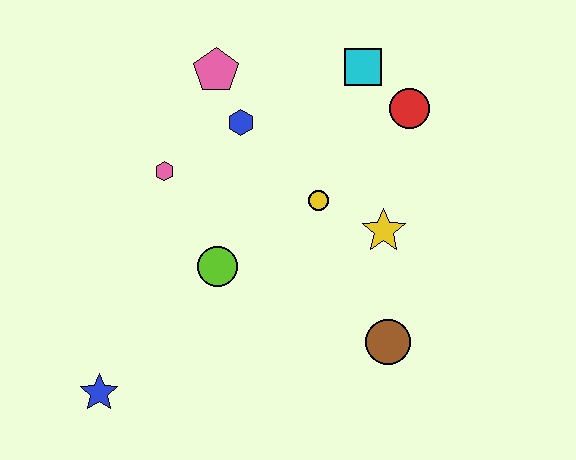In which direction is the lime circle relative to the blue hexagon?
The lime circle is below the blue hexagon.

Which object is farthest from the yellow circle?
The blue star is farthest from the yellow circle.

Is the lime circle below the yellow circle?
Yes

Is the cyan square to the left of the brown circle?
Yes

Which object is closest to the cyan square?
The red circle is closest to the cyan square.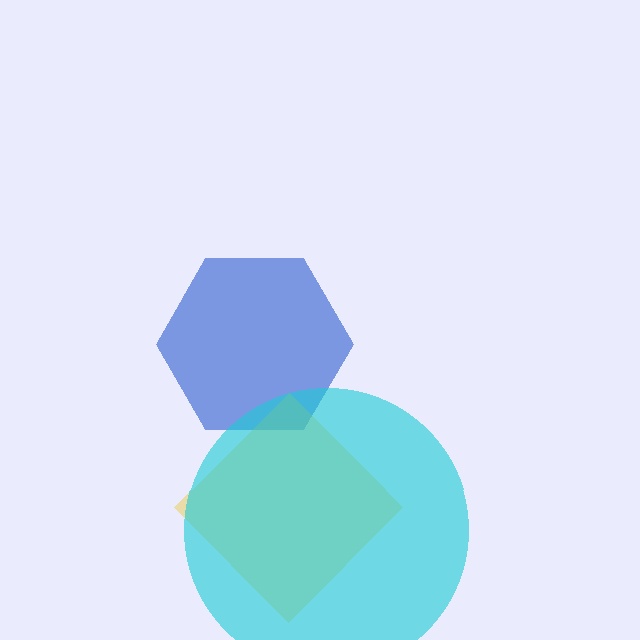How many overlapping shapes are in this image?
There are 3 overlapping shapes in the image.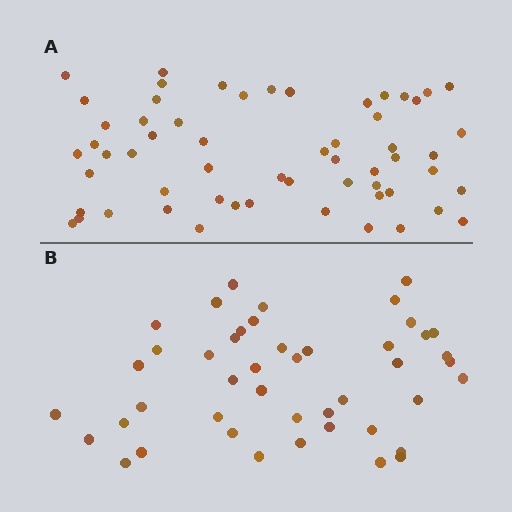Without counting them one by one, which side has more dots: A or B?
Region A (the top region) has more dots.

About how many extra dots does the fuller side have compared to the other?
Region A has approximately 15 more dots than region B.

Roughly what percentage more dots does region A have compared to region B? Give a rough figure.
About 30% more.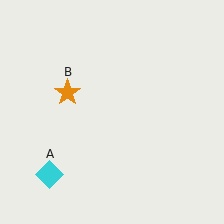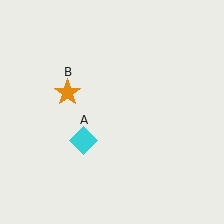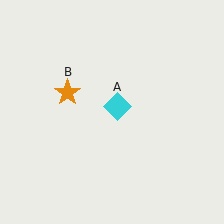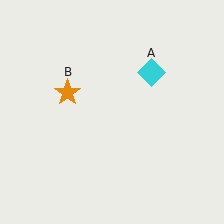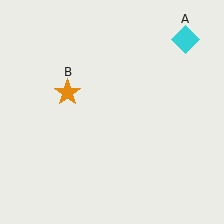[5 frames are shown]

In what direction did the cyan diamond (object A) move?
The cyan diamond (object A) moved up and to the right.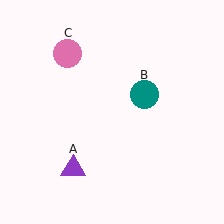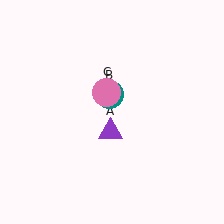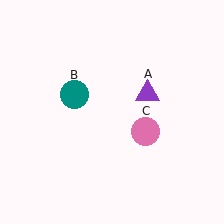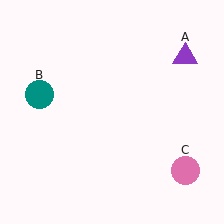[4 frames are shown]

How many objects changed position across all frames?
3 objects changed position: purple triangle (object A), teal circle (object B), pink circle (object C).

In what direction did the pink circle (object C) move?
The pink circle (object C) moved down and to the right.